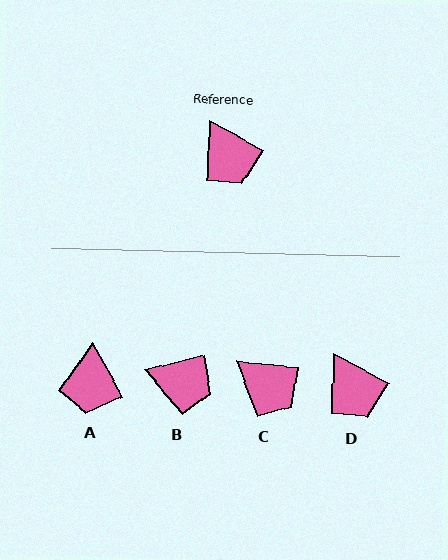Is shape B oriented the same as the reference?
No, it is off by about 43 degrees.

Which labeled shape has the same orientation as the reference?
D.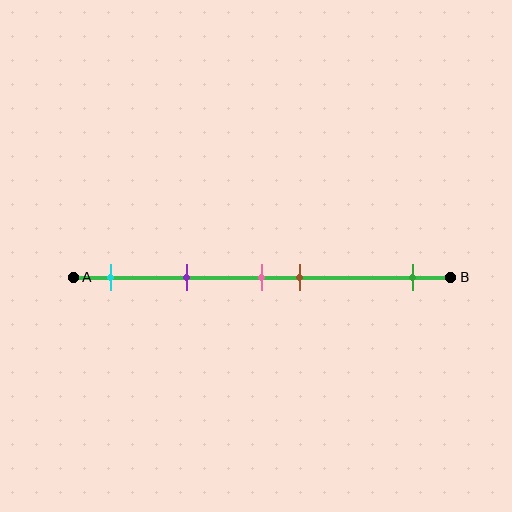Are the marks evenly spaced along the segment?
No, the marks are not evenly spaced.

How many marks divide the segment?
There are 5 marks dividing the segment.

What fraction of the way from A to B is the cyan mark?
The cyan mark is approximately 10% (0.1) of the way from A to B.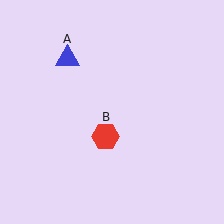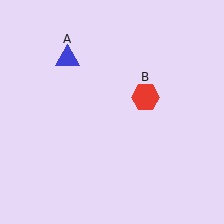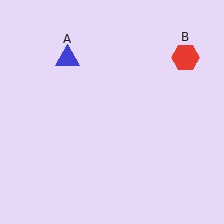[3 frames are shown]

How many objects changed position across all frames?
1 object changed position: red hexagon (object B).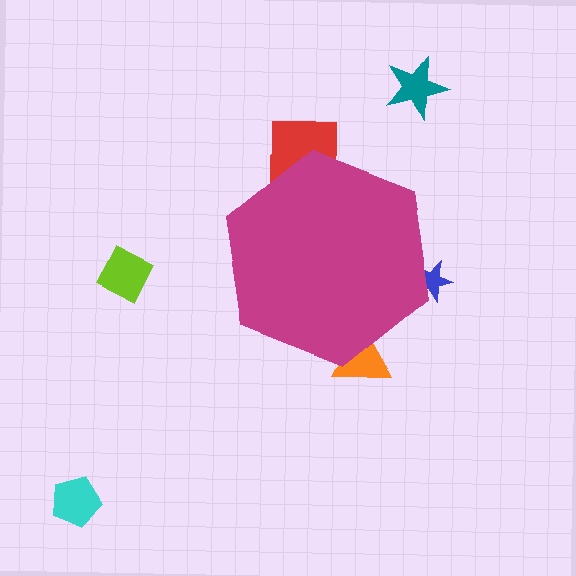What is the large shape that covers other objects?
A magenta hexagon.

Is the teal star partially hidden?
No, the teal star is fully visible.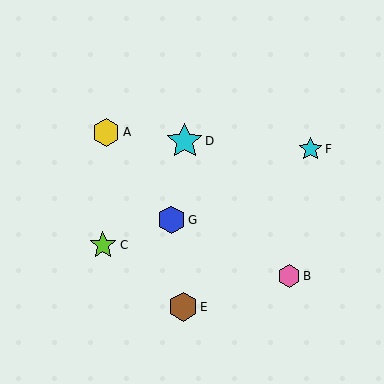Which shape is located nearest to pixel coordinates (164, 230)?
The blue hexagon (labeled G) at (172, 220) is nearest to that location.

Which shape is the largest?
The cyan star (labeled D) is the largest.